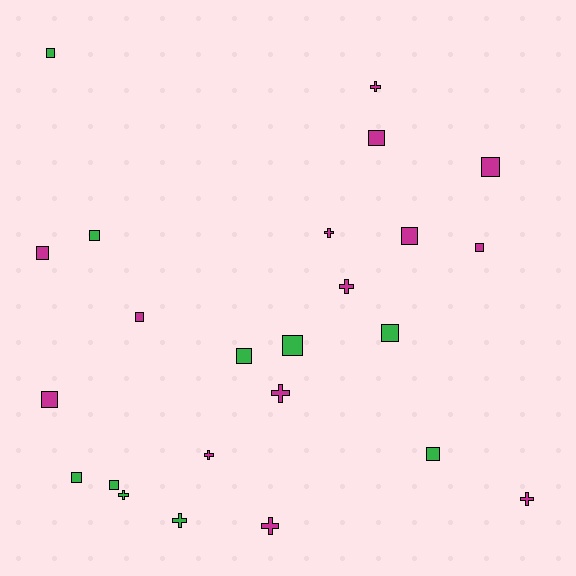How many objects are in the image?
There are 24 objects.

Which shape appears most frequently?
Square, with 15 objects.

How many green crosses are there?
There are 2 green crosses.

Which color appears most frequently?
Magenta, with 14 objects.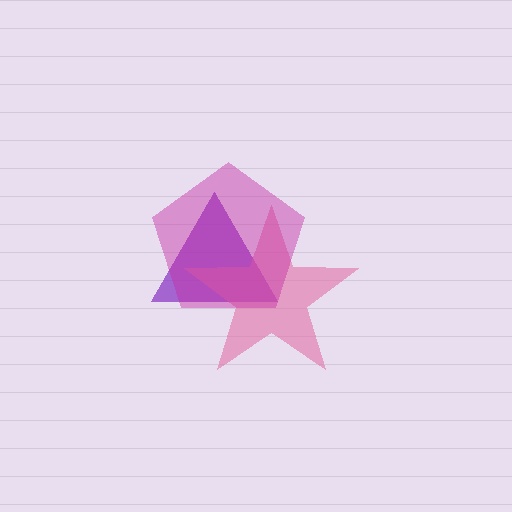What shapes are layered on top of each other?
The layered shapes are: a purple triangle, a pink star, a magenta pentagon.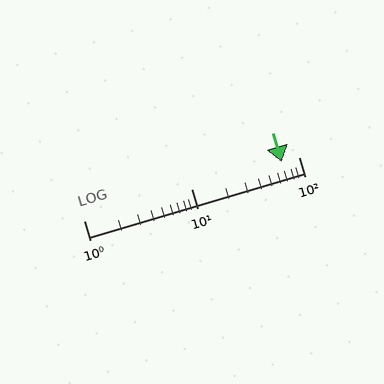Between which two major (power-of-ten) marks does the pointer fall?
The pointer is between 10 and 100.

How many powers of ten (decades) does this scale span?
The scale spans 2 decades, from 1 to 100.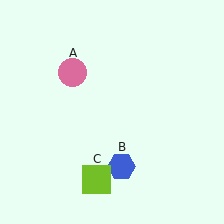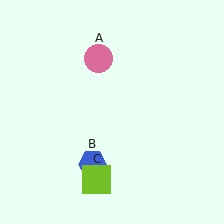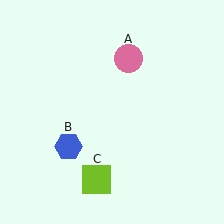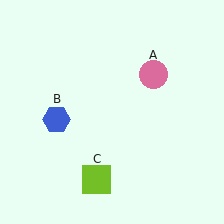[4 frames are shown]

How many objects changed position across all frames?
2 objects changed position: pink circle (object A), blue hexagon (object B).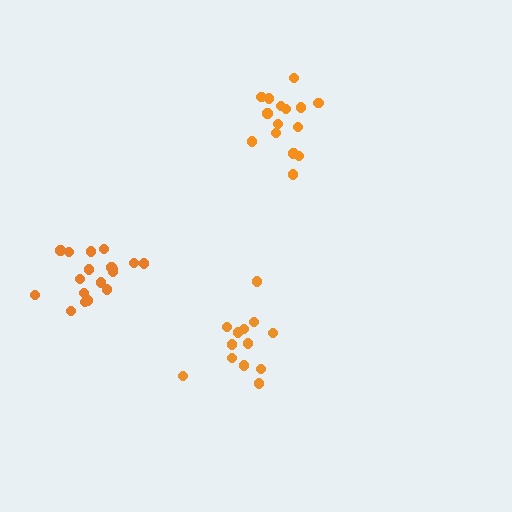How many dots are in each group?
Group 1: 18 dots, Group 2: 16 dots, Group 3: 13 dots (47 total).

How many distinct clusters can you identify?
There are 3 distinct clusters.